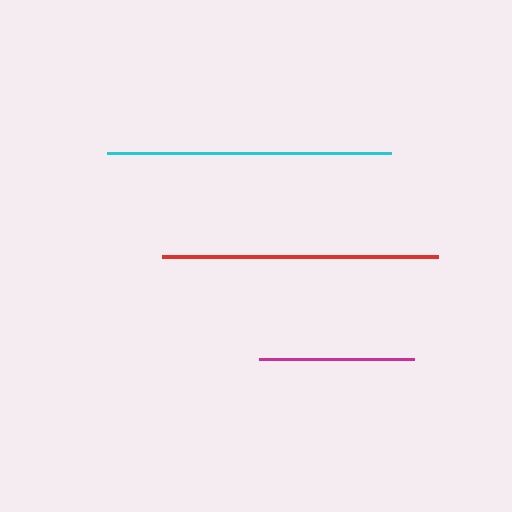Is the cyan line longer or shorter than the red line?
The cyan line is longer than the red line.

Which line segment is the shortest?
The magenta line is the shortest at approximately 155 pixels.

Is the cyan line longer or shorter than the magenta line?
The cyan line is longer than the magenta line.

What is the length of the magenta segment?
The magenta segment is approximately 155 pixels long.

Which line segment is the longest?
The cyan line is the longest at approximately 285 pixels.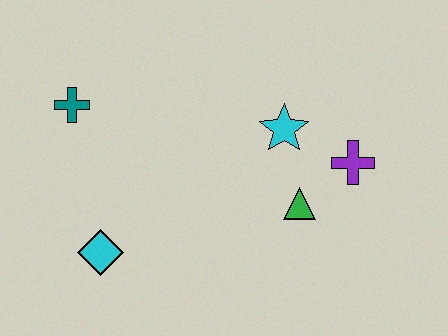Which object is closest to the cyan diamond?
The teal cross is closest to the cyan diamond.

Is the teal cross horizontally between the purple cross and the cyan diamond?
No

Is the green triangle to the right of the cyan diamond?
Yes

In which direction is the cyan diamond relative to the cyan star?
The cyan diamond is to the left of the cyan star.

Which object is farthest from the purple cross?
The teal cross is farthest from the purple cross.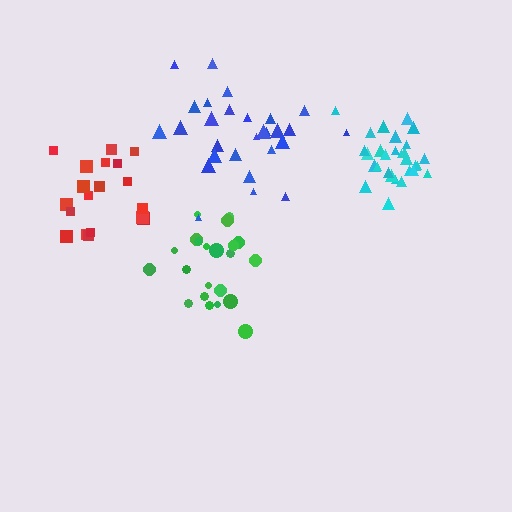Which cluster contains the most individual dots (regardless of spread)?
Cyan (29).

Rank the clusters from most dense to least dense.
cyan, green, blue, red.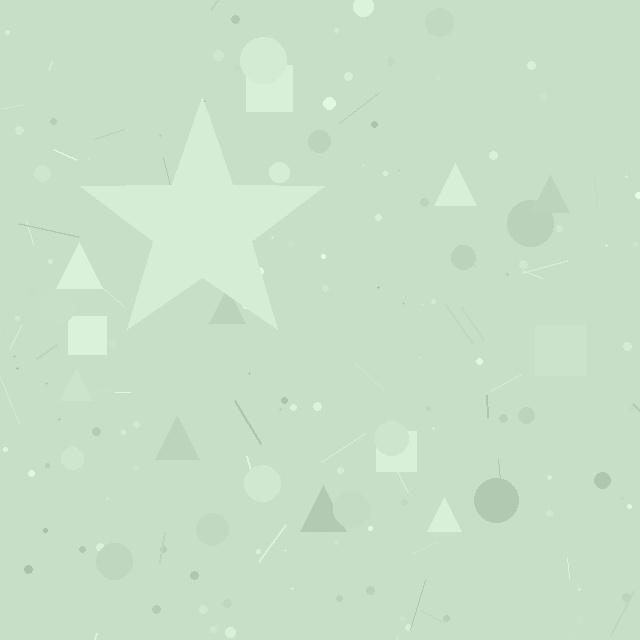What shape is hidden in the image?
A star is hidden in the image.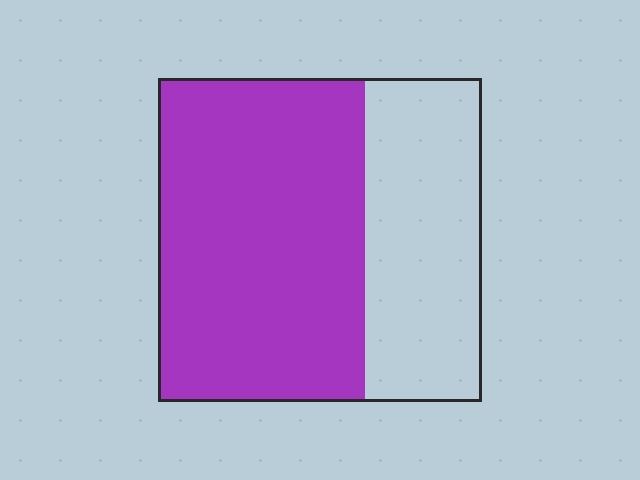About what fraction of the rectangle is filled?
About five eighths (5/8).